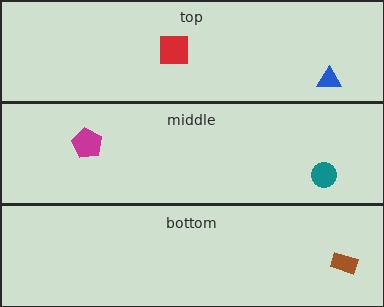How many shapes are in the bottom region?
1.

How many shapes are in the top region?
2.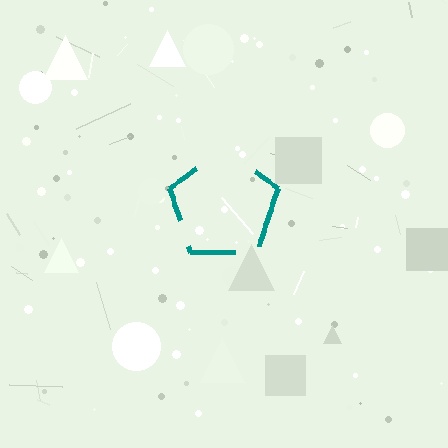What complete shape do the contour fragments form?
The contour fragments form a pentagon.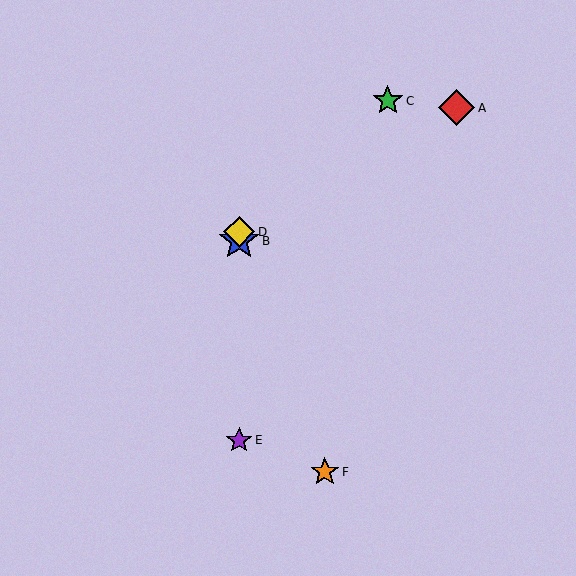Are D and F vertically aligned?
No, D is at x≈239 and F is at x≈325.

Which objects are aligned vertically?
Objects B, D, E are aligned vertically.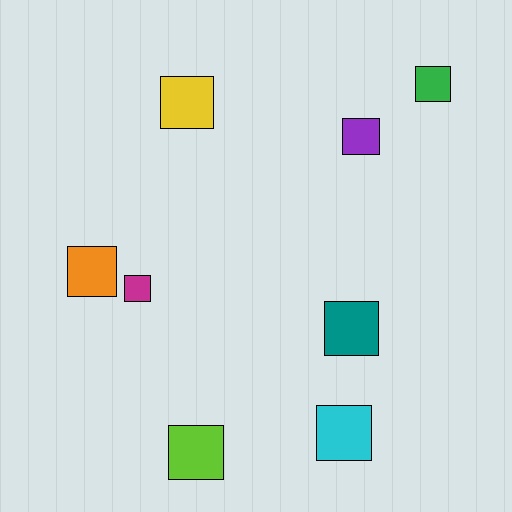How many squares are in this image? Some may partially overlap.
There are 8 squares.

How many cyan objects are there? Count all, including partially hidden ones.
There is 1 cyan object.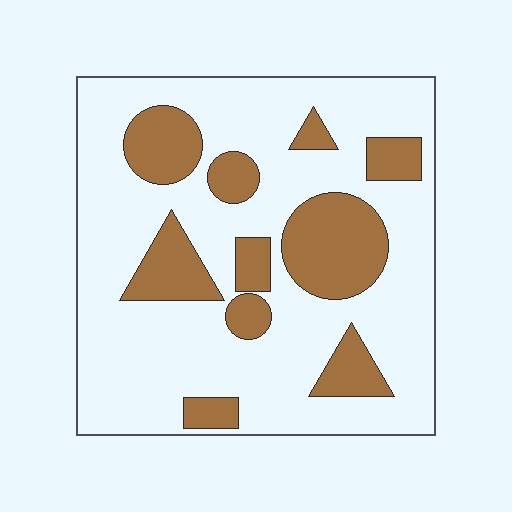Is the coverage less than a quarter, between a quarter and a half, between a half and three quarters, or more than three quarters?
Between a quarter and a half.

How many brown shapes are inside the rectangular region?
10.